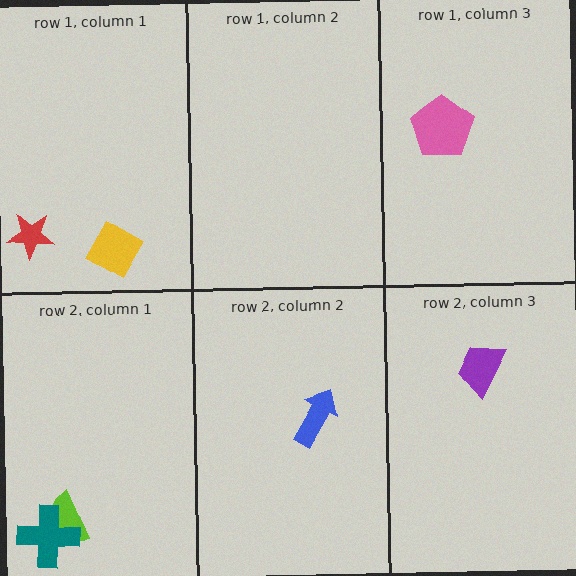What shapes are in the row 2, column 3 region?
The purple trapezoid.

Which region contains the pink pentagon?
The row 1, column 3 region.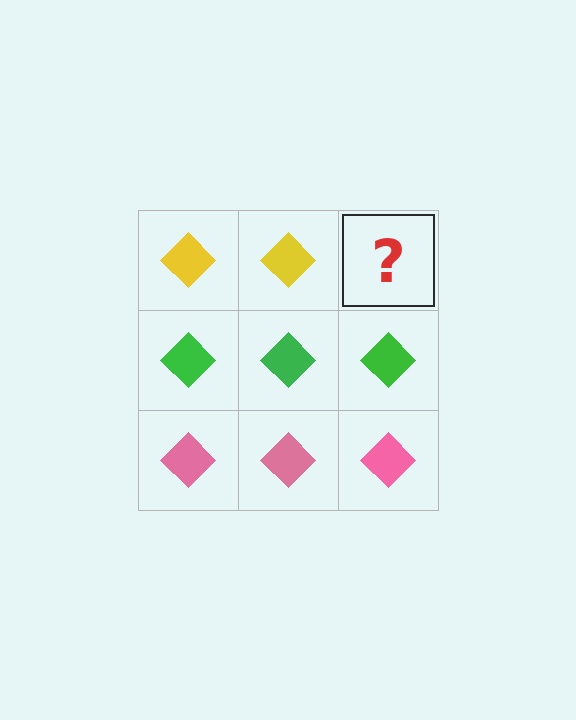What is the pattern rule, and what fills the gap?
The rule is that each row has a consistent color. The gap should be filled with a yellow diamond.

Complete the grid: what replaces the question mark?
The question mark should be replaced with a yellow diamond.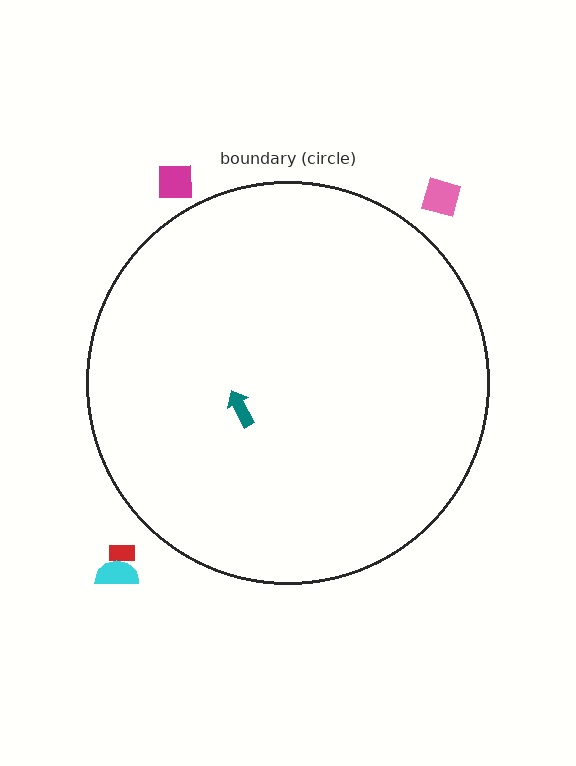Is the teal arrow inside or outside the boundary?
Inside.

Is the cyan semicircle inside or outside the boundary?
Outside.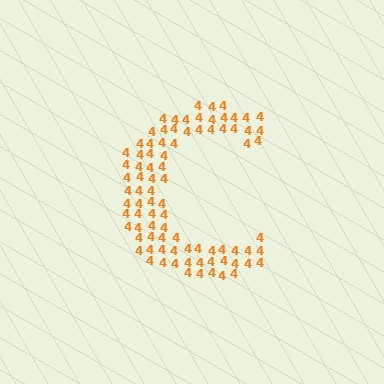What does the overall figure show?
The overall figure shows the letter C.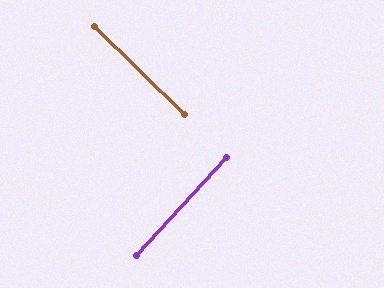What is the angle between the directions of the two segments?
Approximately 88 degrees.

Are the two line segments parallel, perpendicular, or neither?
Perpendicular — they meet at approximately 88°.